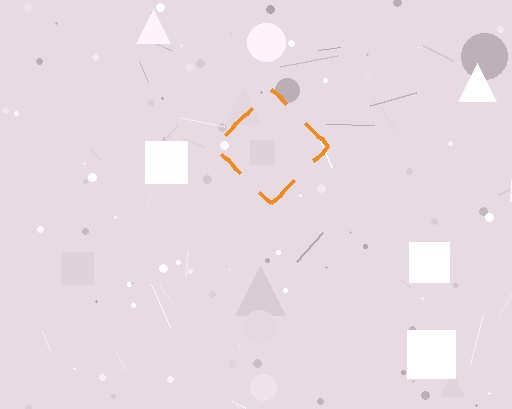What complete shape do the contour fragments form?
The contour fragments form a diamond.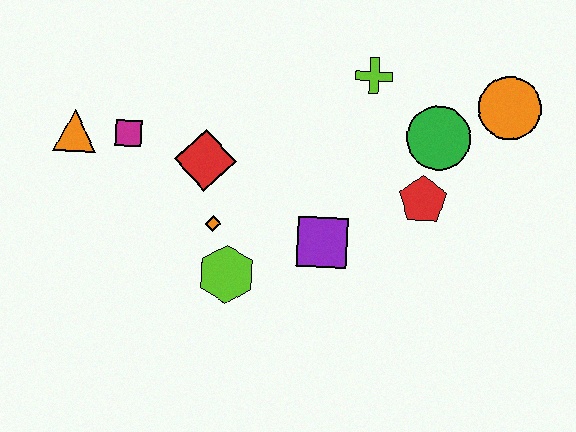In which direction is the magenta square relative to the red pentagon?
The magenta square is to the left of the red pentagon.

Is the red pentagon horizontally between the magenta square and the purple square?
No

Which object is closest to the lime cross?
The green circle is closest to the lime cross.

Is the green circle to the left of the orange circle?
Yes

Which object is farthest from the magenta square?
The orange circle is farthest from the magenta square.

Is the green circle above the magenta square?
Yes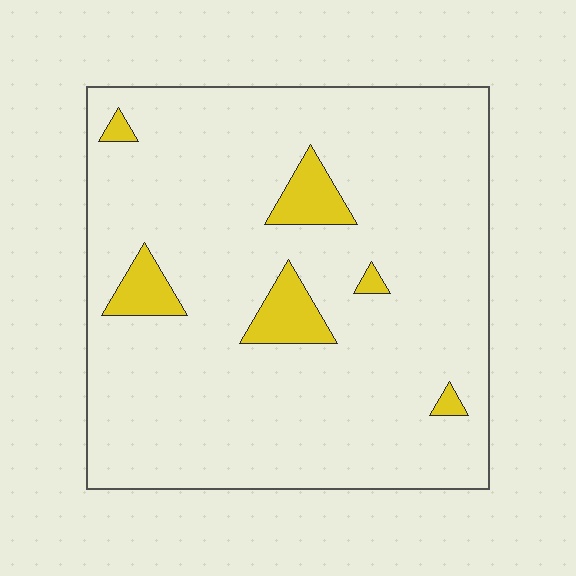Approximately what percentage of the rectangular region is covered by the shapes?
Approximately 10%.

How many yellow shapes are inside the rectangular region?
6.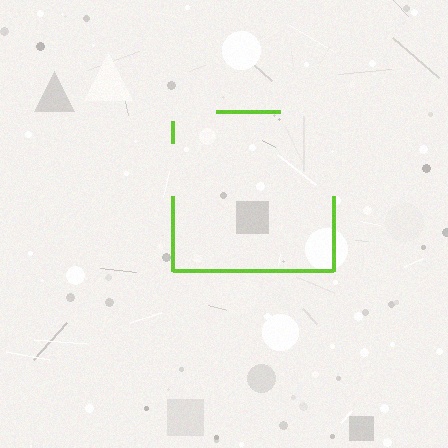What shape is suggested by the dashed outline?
The dashed outline suggests a square.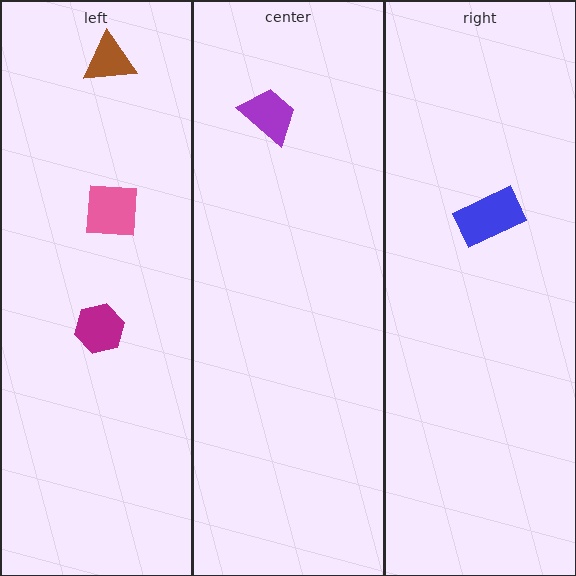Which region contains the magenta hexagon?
The left region.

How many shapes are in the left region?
3.